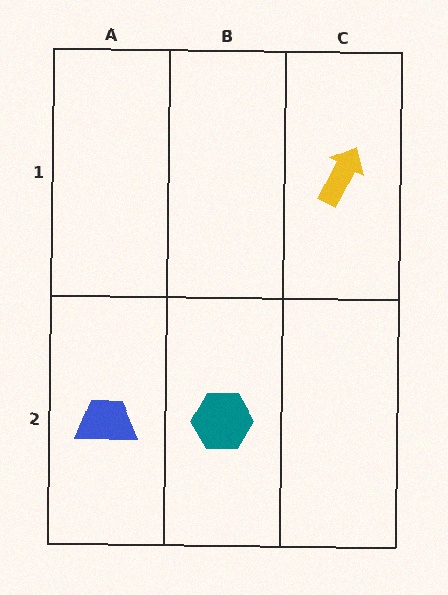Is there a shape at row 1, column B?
No, that cell is empty.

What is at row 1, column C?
A yellow arrow.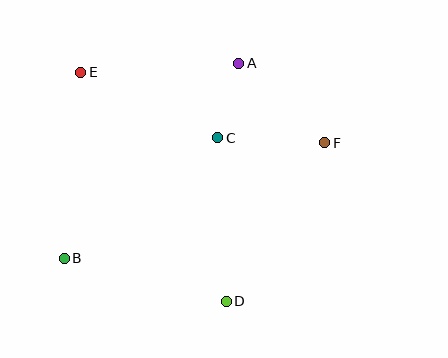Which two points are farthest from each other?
Points B and F are farthest from each other.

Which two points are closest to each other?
Points A and C are closest to each other.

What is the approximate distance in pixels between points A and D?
The distance between A and D is approximately 238 pixels.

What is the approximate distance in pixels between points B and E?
The distance between B and E is approximately 187 pixels.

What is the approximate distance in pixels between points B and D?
The distance between B and D is approximately 167 pixels.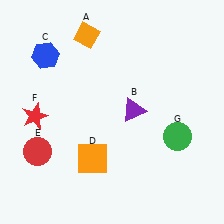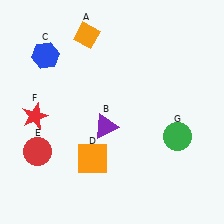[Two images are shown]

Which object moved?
The purple triangle (B) moved left.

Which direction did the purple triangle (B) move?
The purple triangle (B) moved left.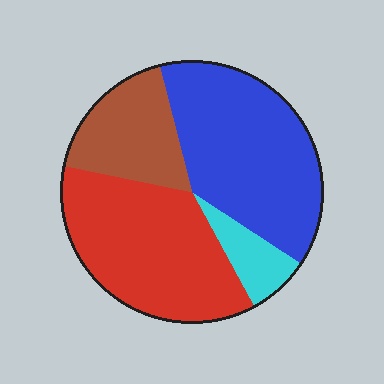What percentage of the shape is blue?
Blue takes up between a quarter and a half of the shape.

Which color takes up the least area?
Cyan, at roughly 10%.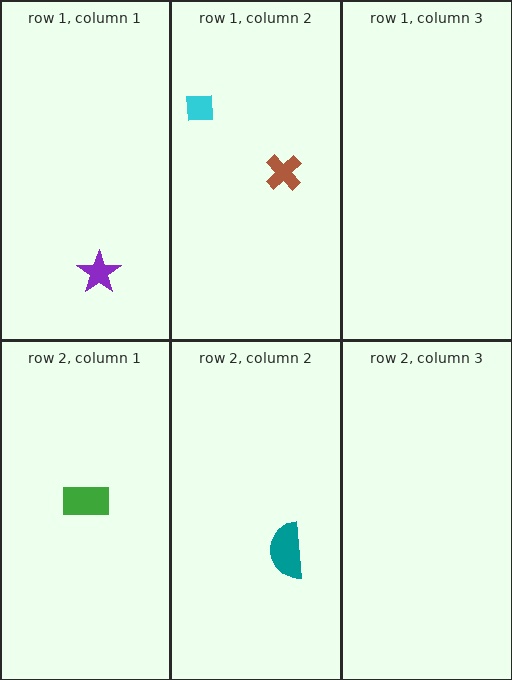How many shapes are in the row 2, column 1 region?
1.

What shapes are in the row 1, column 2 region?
The cyan square, the brown cross.